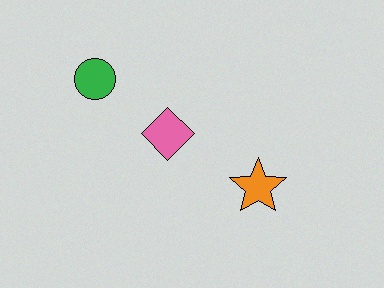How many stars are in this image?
There is 1 star.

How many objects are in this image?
There are 3 objects.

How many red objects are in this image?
There are no red objects.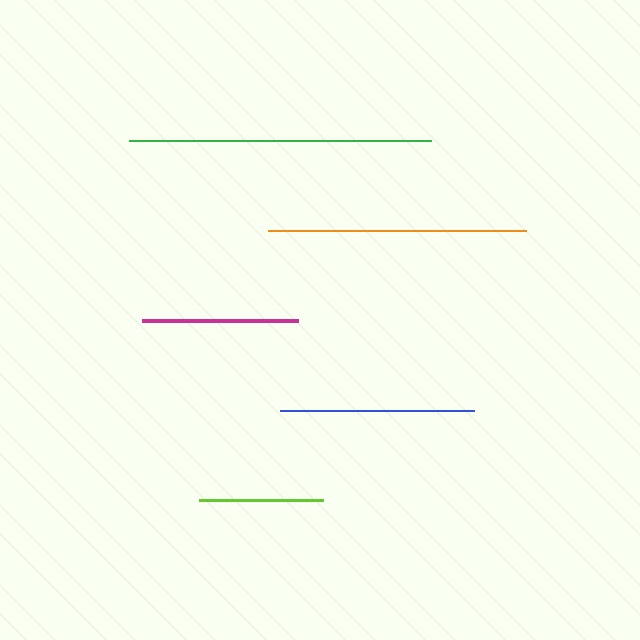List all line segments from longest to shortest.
From longest to shortest: green, orange, blue, magenta, lime.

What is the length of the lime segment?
The lime segment is approximately 124 pixels long.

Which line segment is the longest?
The green line is the longest at approximately 302 pixels.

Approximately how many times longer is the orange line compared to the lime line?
The orange line is approximately 2.1 times the length of the lime line.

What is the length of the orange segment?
The orange segment is approximately 258 pixels long.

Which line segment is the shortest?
The lime line is the shortest at approximately 124 pixels.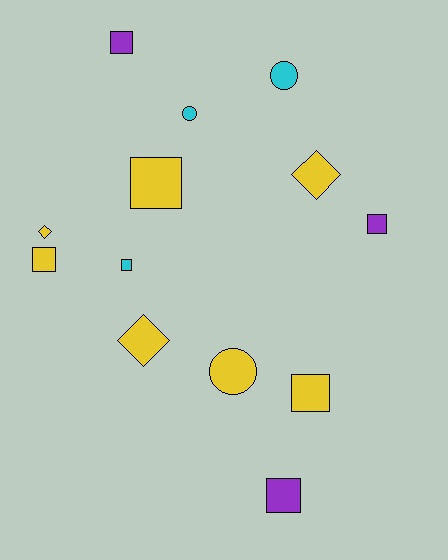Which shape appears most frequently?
Square, with 7 objects.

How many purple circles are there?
There are no purple circles.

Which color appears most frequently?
Yellow, with 7 objects.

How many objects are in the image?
There are 13 objects.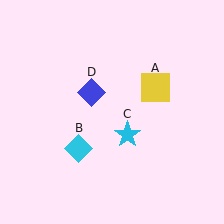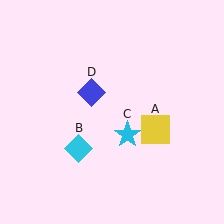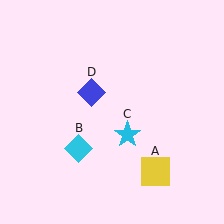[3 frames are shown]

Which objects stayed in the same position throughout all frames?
Cyan diamond (object B) and cyan star (object C) and blue diamond (object D) remained stationary.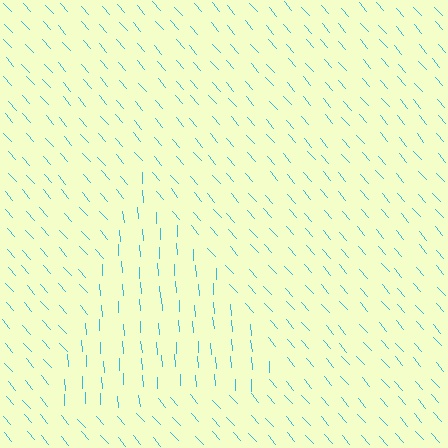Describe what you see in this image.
The image is filled with small cyan line segments. A triangle region in the image has lines oriented differently from the surrounding lines, creating a visible texture boundary.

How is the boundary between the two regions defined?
The boundary is defined purely by a change in line orientation (approximately 37 degrees difference). All lines are the same color and thickness.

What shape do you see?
I see a triangle.